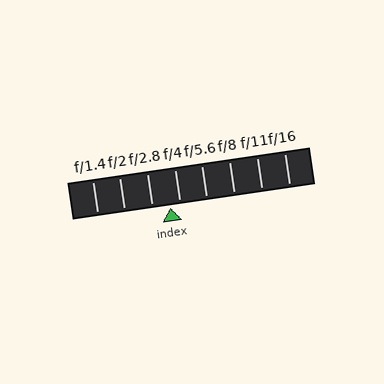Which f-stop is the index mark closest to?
The index mark is closest to f/4.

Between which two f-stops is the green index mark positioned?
The index mark is between f/2.8 and f/4.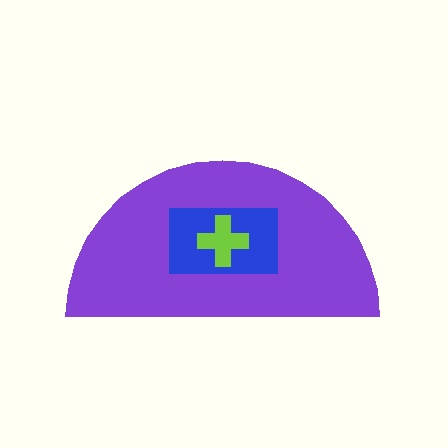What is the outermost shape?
The purple semicircle.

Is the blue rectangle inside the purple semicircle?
Yes.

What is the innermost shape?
The lime cross.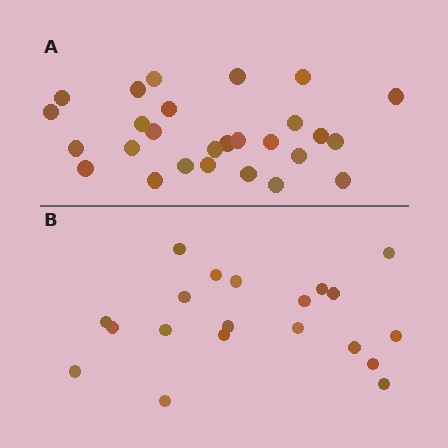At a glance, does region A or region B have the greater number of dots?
Region A (the top region) has more dots.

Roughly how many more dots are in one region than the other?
Region A has roughly 8 or so more dots than region B.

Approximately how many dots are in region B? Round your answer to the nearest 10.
About 20 dots.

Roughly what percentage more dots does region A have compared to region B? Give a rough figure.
About 35% more.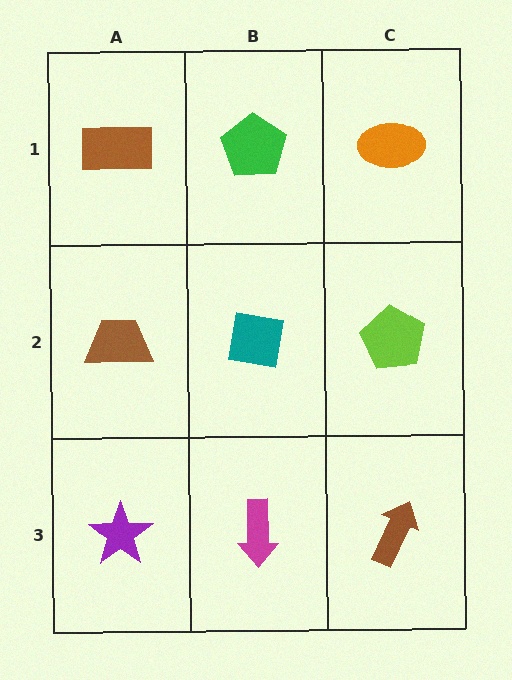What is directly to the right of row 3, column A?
A magenta arrow.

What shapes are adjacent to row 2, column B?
A green pentagon (row 1, column B), a magenta arrow (row 3, column B), a brown trapezoid (row 2, column A), a lime pentagon (row 2, column C).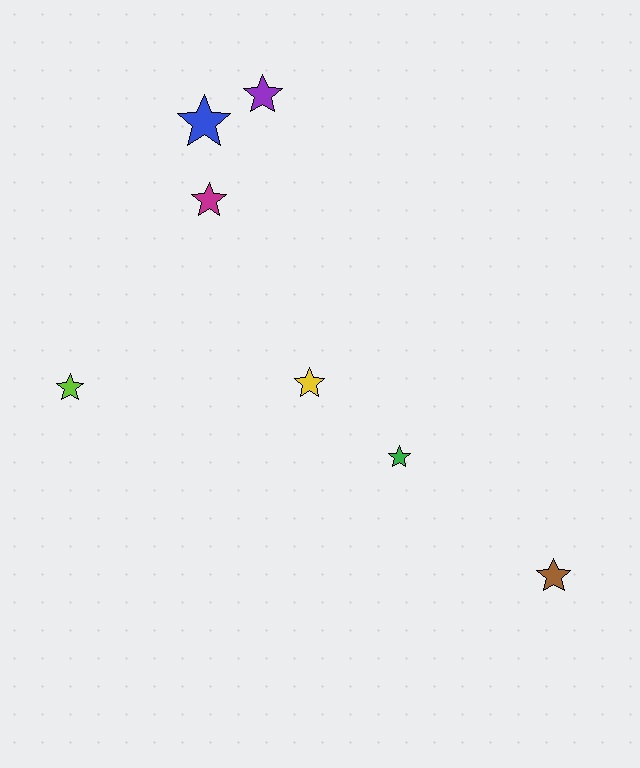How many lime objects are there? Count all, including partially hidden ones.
There is 1 lime object.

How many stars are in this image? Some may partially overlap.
There are 7 stars.